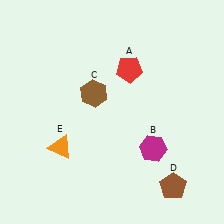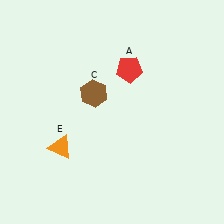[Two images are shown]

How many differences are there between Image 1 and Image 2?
There are 2 differences between the two images.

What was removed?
The magenta hexagon (B), the brown pentagon (D) were removed in Image 2.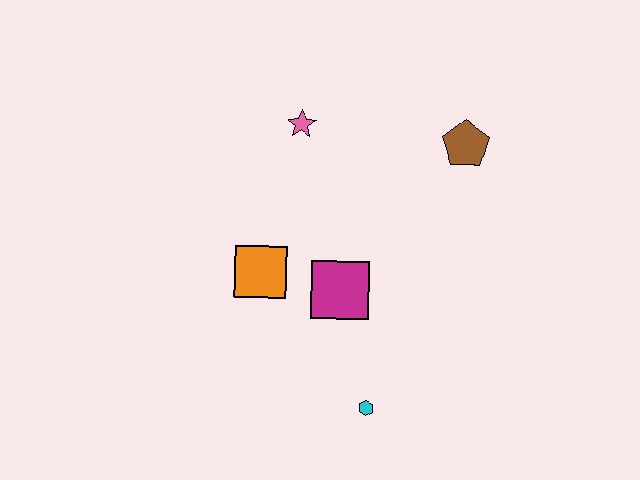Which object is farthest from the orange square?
The brown pentagon is farthest from the orange square.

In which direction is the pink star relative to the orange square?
The pink star is above the orange square.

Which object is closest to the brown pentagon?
The pink star is closest to the brown pentagon.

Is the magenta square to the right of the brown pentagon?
No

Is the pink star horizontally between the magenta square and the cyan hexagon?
No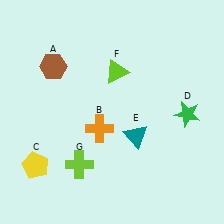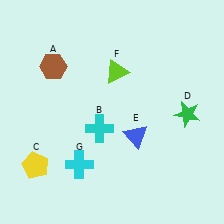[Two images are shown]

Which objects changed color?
B changed from orange to cyan. E changed from teal to blue. G changed from lime to cyan.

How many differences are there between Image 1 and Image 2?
There are 3 differences between the two images.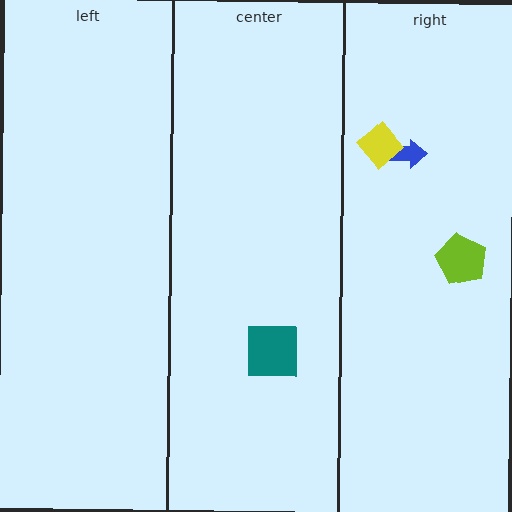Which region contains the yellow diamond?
The right region.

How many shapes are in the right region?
3.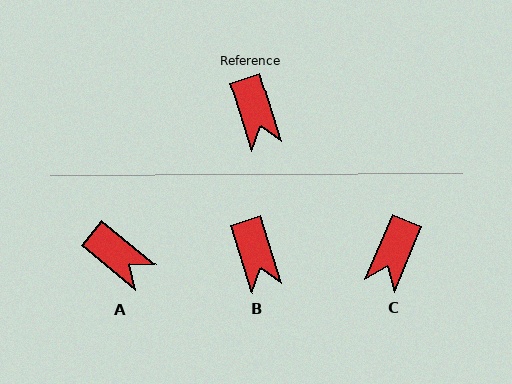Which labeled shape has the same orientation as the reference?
B.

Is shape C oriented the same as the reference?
No, it is off by about 40 degrees.